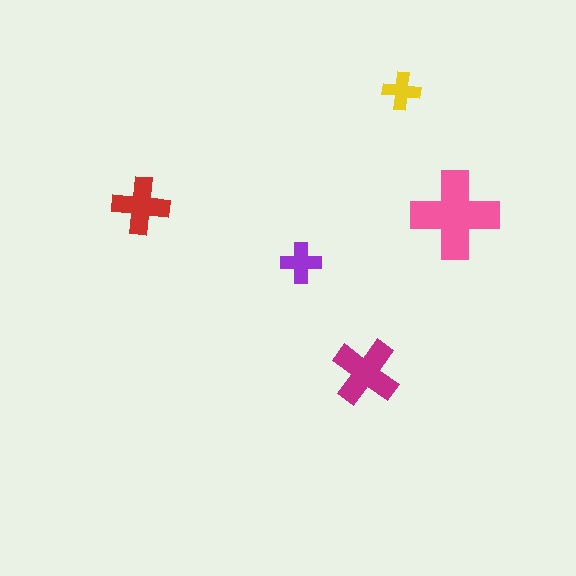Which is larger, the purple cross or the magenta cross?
The magenta one.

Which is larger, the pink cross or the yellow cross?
The pink one.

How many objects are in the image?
There are 5 objects in the image.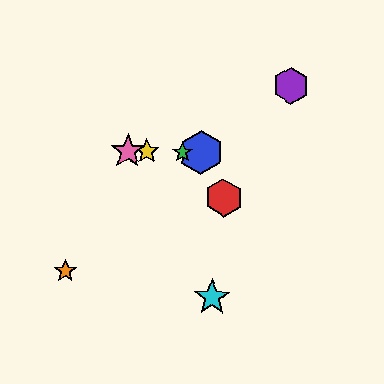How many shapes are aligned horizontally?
4 shapes (the blue hexagon, the green star, the yellow star, the pink star) are aligned horizontally.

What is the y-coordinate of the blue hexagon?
The blue hexagon is at y≈153.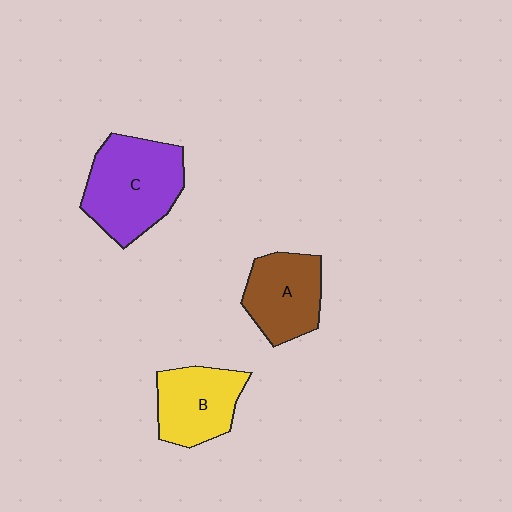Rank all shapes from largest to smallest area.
From largest to smallest: C (purple), B (yellow), A (brown).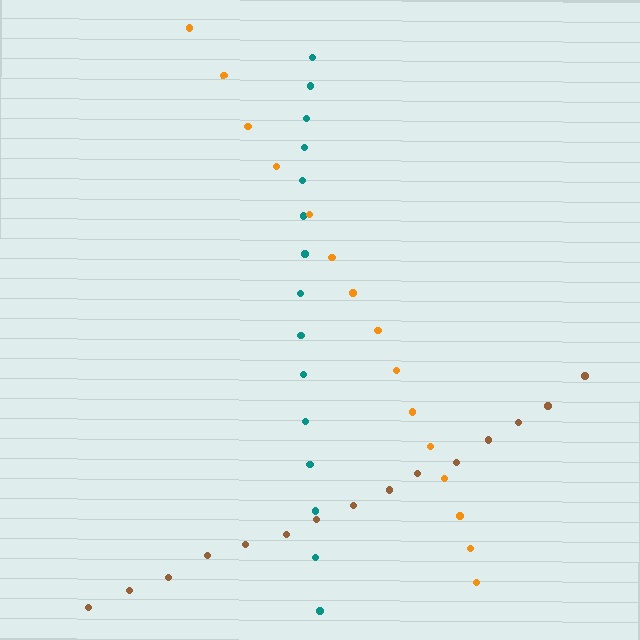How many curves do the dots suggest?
There are 3 distinct paths.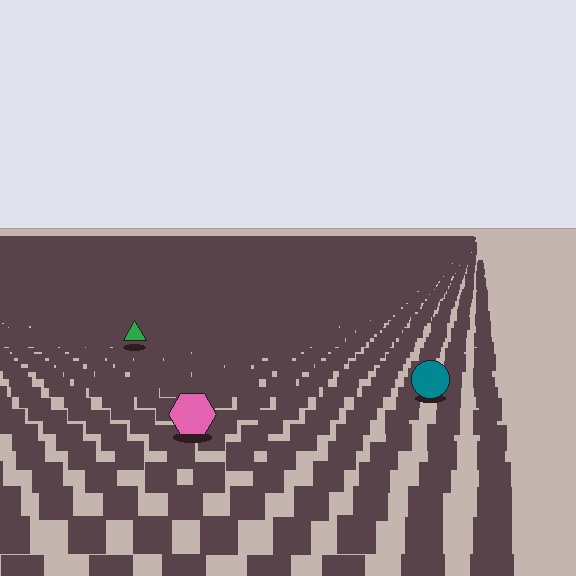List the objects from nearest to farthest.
From nearest to farthest: the pink hexagon, the teal circle, the green triangle.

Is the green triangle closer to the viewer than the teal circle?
No. The teal circle is closer — you can tell from the texture gradient: the ground texture is coarser near it.